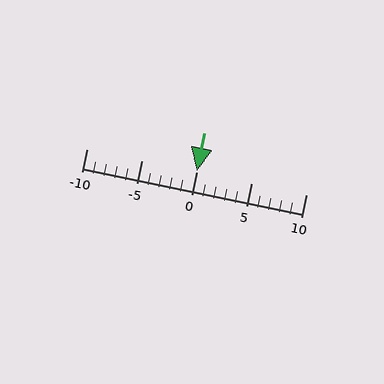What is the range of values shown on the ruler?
The ruler shows values from -10 to 10.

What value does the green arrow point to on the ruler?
The green arrow points to approximately 0.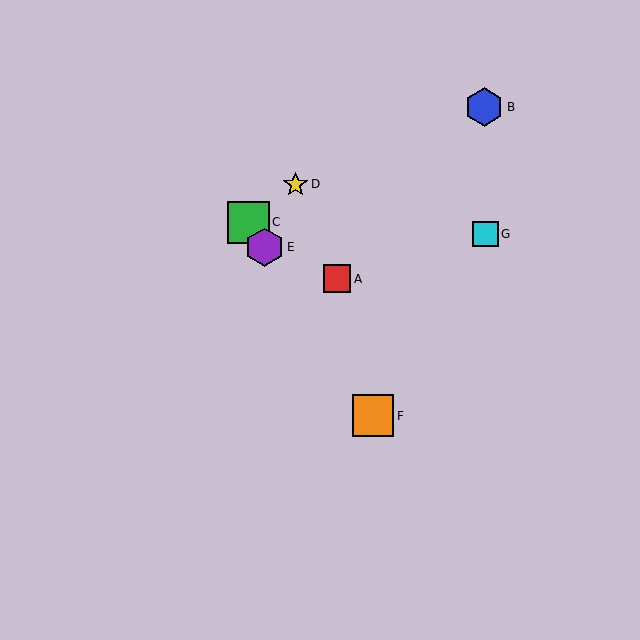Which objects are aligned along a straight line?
Objects C, E, F are aligned along a straight line.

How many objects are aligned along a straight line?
3 objects (C, E, F) are aligned along a straight line.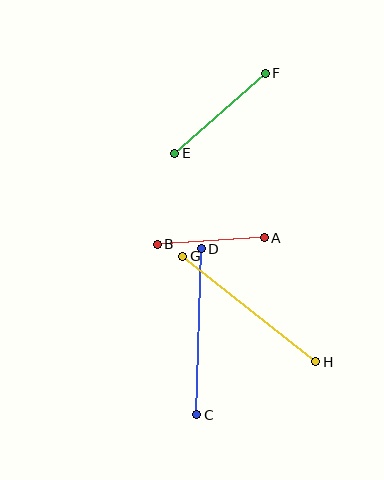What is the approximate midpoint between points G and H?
The midpoint is at approximately (249, 309) pixels.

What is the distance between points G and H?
The distance is approximately 170 pixels.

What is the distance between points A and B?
The distance is approximately 108 pixels.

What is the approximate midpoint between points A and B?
The midpoint is at approximately (211, 241) pixels.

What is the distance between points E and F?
The distance is approximately 121 pixels.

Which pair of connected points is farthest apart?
Points G and H are farthest apart.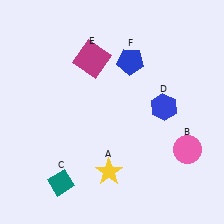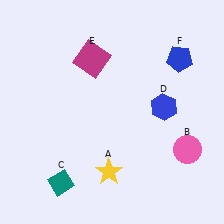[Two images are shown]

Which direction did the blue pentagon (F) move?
The blue pentagon (F) moved right.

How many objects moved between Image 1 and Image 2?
1 object moved between the two images.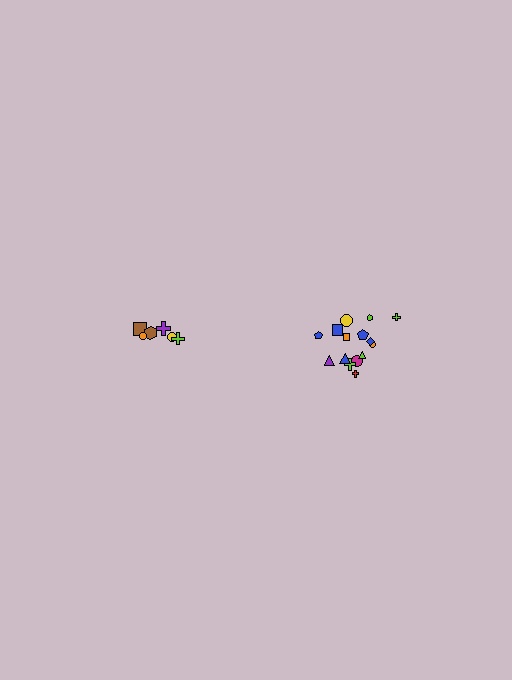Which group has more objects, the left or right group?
The right group.